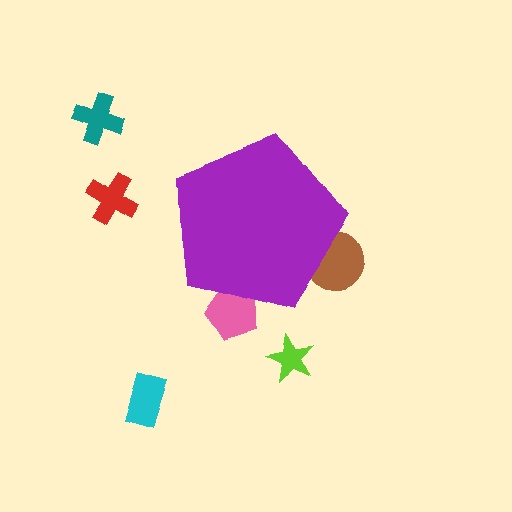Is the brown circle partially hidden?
Yes, the brown circle is partially hidden behind the purple pentagon.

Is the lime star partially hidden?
No, the lime star is fully visible.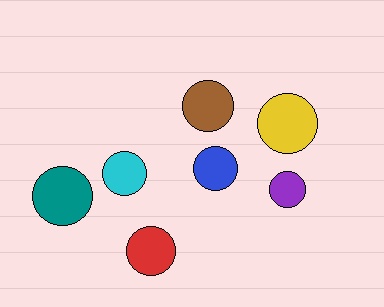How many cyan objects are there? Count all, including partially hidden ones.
There is 1 cyan object.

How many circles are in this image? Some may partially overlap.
There are 7 circles.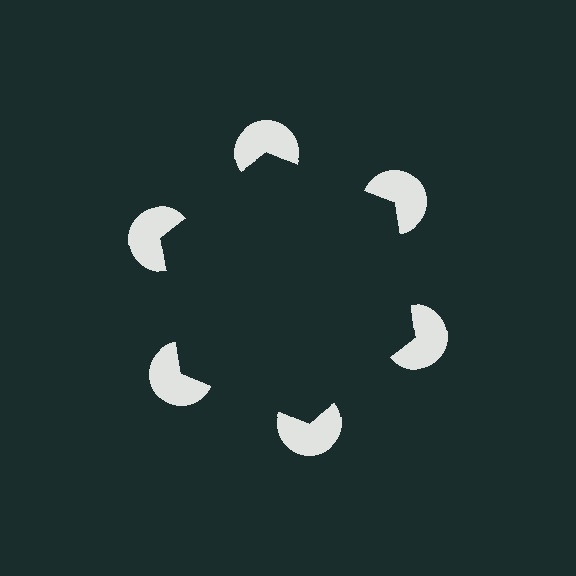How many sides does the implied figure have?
6 sides.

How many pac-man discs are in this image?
There are 6 — one at each vertex of the illusory hexagon.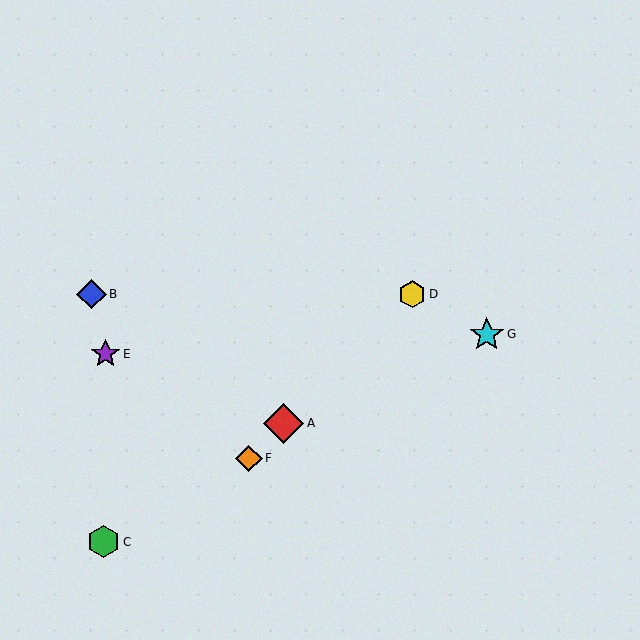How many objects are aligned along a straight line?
3 objects (A, D, F) are aligned along a straight line.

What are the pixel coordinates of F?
Object F is at (249, 458).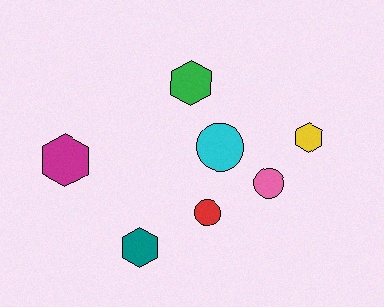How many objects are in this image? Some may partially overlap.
There are 7 objects.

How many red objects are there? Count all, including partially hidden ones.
There is 1 red object.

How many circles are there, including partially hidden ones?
There are 3 circles.